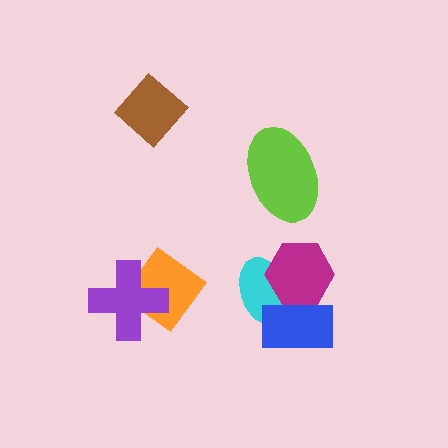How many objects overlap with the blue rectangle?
2 objects overlap with the blue rectangle.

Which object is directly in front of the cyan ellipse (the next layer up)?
The blue rectangle is directly in front of the cyan ellipse.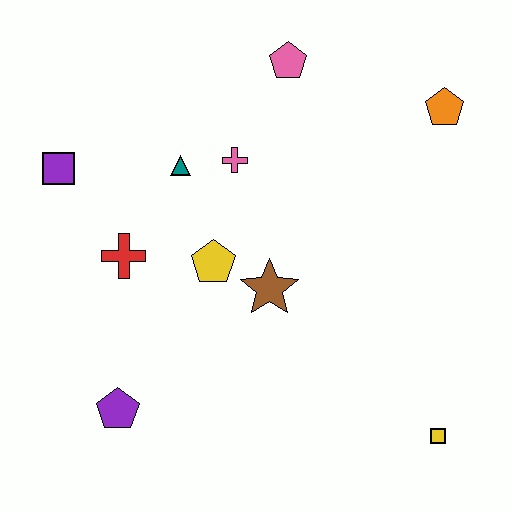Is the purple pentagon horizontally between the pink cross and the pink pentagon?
No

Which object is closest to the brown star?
The yellow pentagon is closest to the brown star.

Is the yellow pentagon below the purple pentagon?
No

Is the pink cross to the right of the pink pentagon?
No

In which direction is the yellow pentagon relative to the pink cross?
The yellow pentagon is below the pink cross.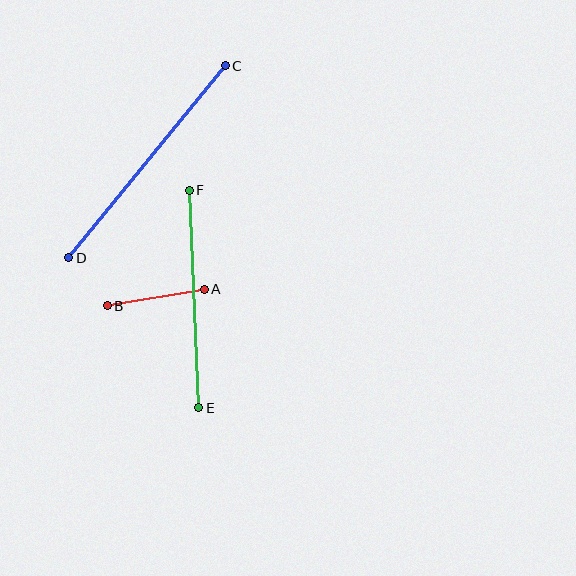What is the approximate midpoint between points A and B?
The midpoint is at approximately (156, 297) pixels.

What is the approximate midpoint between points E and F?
The midpoint is at approximately (194, 299) pixels.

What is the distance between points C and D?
The distance is approximately 248 pixels.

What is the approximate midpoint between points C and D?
The midpoint is at approximately (147, 162) pixels.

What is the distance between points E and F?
The distance is approximately 218 pixels.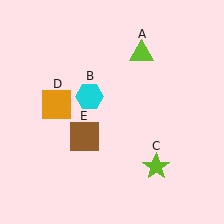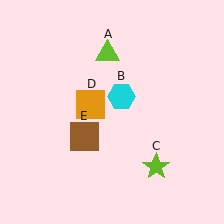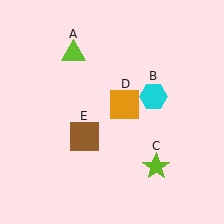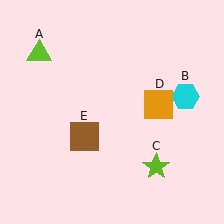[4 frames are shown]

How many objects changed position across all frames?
3 objects changed position: lime triangle (object A), cyan hexagon (object B), orange square (object D).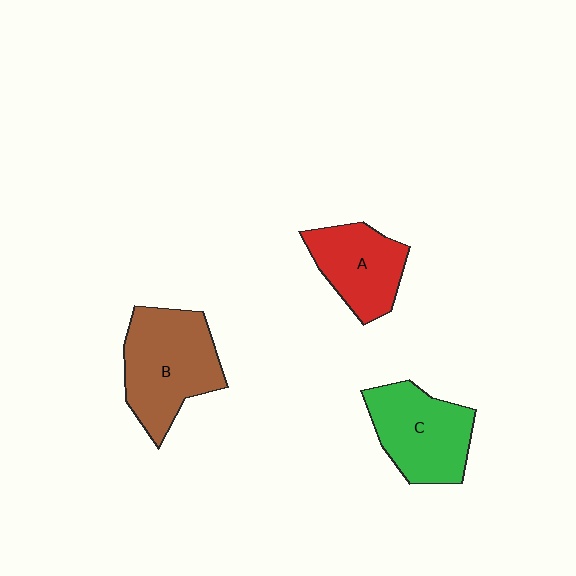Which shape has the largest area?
Shape B (brown).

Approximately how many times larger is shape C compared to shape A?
Approximately 1.2 times.